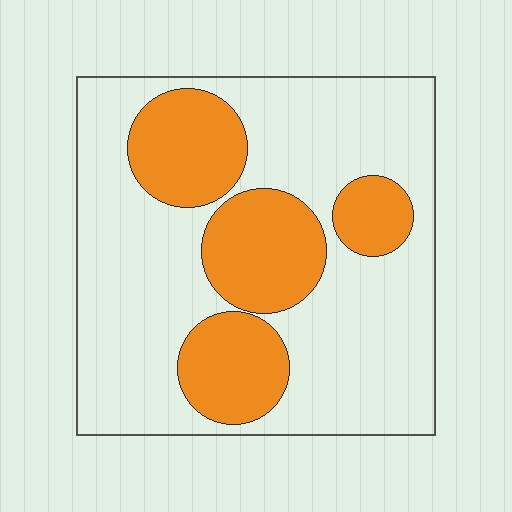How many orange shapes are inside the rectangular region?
4.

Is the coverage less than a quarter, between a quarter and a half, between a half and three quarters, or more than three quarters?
Between a quarter and a half.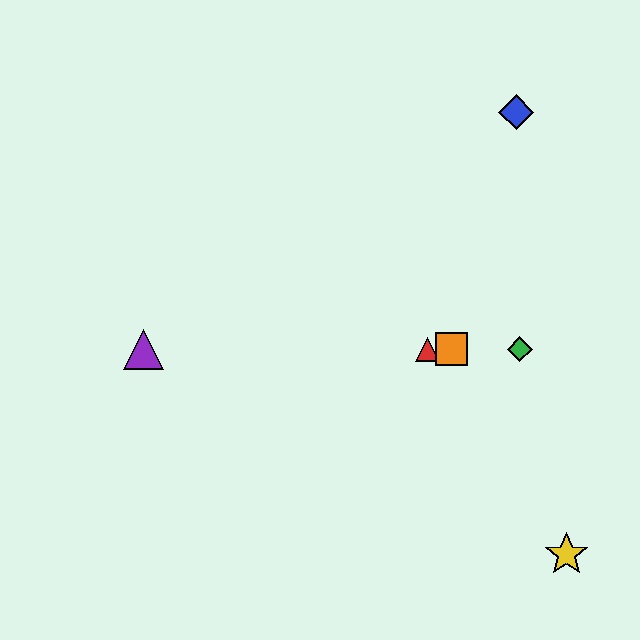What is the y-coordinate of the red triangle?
The red triangle is at y≈349.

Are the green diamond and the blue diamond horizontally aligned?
No, the green diamond is at y≈349 and the blue diamond is at y≈112.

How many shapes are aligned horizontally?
4 shapes (the red triangle, the green diamond, the purple triangle, the orange square) are aligned horizontally.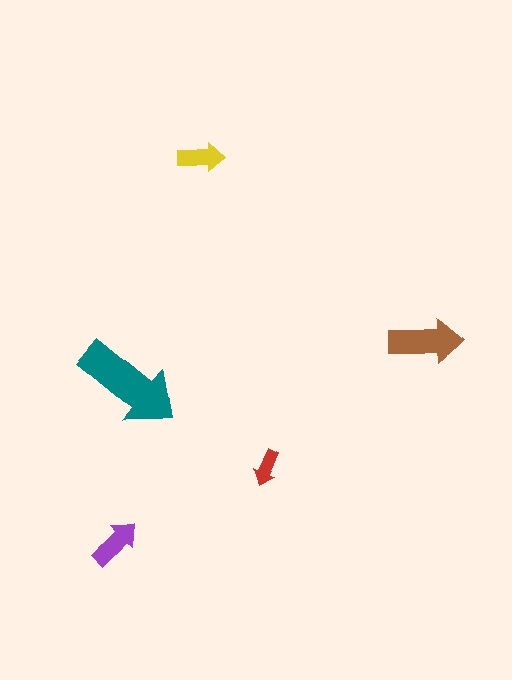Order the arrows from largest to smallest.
the teal one, the brown one, the purple one, the yellow one, the red one.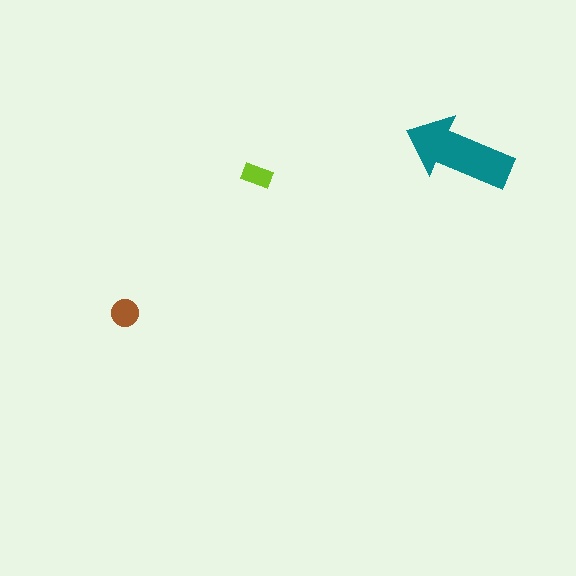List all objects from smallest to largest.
The lime rectangle, the brown circle, the teal arrow.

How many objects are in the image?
There are 3 objects in the image.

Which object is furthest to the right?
The teal arrow is rightmost.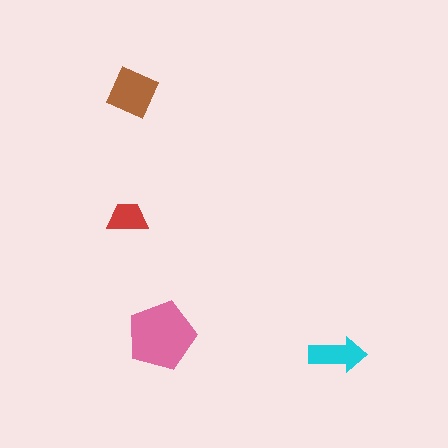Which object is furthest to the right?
The cyan arrow is rightmost.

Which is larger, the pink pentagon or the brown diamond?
The pink pentagon.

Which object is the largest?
The pink pentagon.